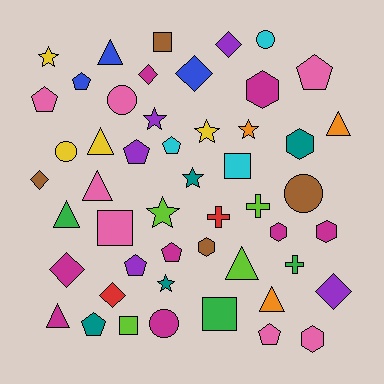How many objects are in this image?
There are 50 objects.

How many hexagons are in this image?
There are 6 hexagons.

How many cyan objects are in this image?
There are 3 cyan objects.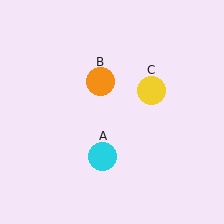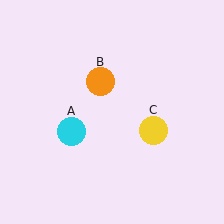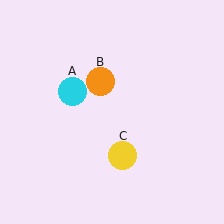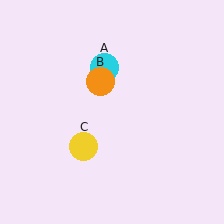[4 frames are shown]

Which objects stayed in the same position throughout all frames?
Orange circle (object B) remained stationary.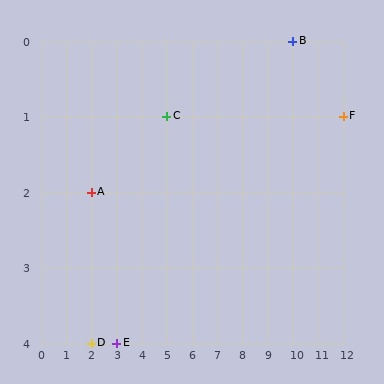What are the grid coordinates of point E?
Point E is at grid coordinates (3, 4).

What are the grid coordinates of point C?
Point C is at grid coordinates (5, 1).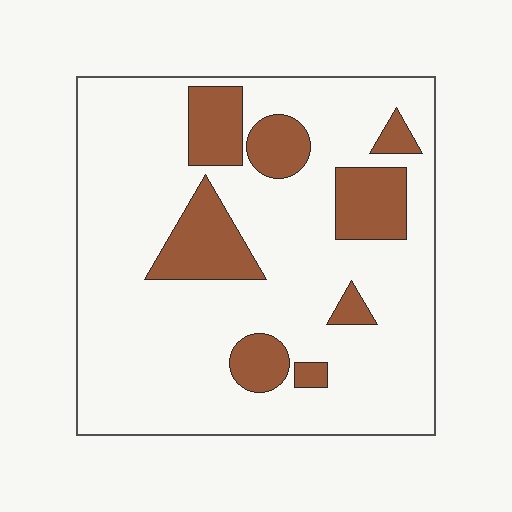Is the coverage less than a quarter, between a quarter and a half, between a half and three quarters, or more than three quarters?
Less than a quarter.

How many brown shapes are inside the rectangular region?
8.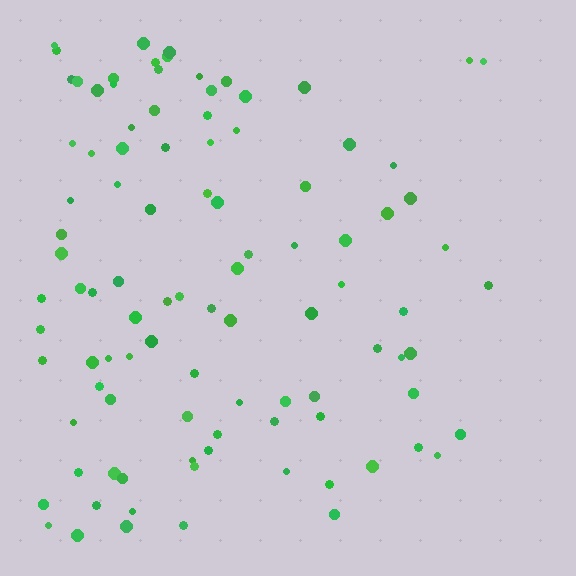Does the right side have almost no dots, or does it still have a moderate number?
Still a moderate number, just noticeably fewer than the left.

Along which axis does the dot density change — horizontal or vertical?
Horizontal.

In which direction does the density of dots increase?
From right to left, with the left side densest.